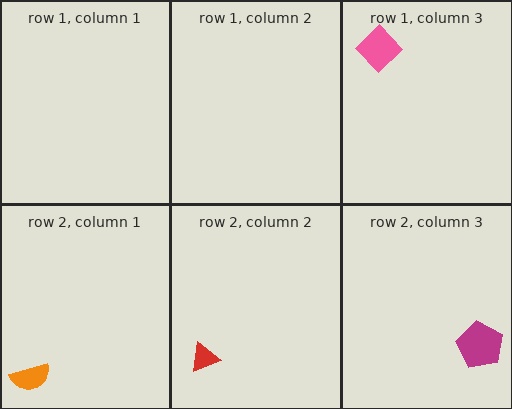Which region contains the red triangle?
The row 2, column 2 region.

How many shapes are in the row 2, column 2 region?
1.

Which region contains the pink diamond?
The row 1, column 3 region.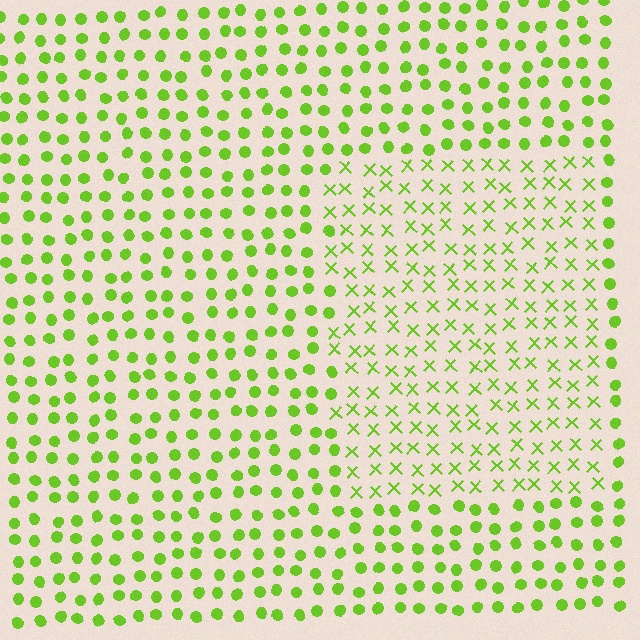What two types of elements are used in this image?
The image uses X marks inside the rectangle region and circles outside it.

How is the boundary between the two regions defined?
The boundary is defined by a change in element shape: X marks inside vs. circles outside. All elements share the same color and spacing.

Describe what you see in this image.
The image is filled with small lime elements arranged in a uniform grid. A rectangle-shaped region contains X marks, while the surrounding area contains circles. The boundary is defined purely by the change in element shape.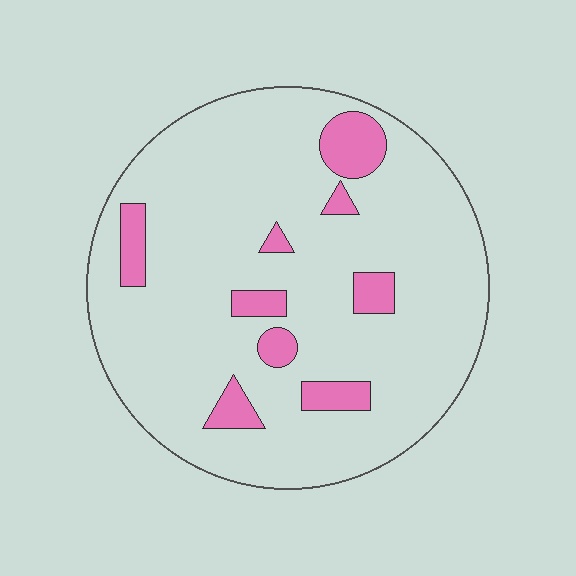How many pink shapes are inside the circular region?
9.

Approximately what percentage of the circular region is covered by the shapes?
Approximately 10%.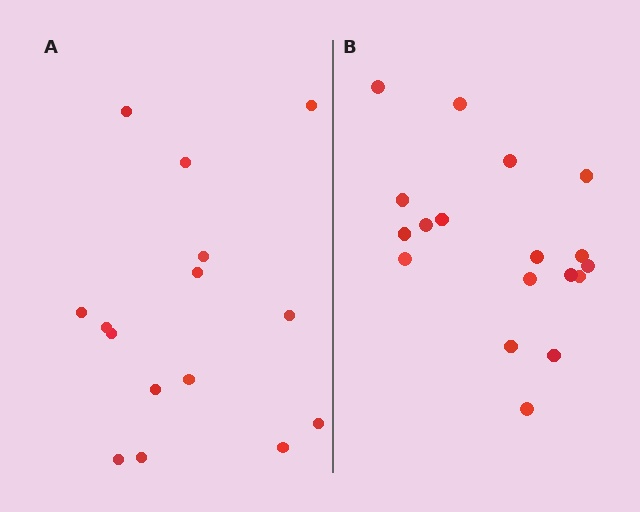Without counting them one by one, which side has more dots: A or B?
Region B (the right region) has more dots.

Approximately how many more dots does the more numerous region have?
Region B has just a few more — roughly 2 or 3 more dots than region A.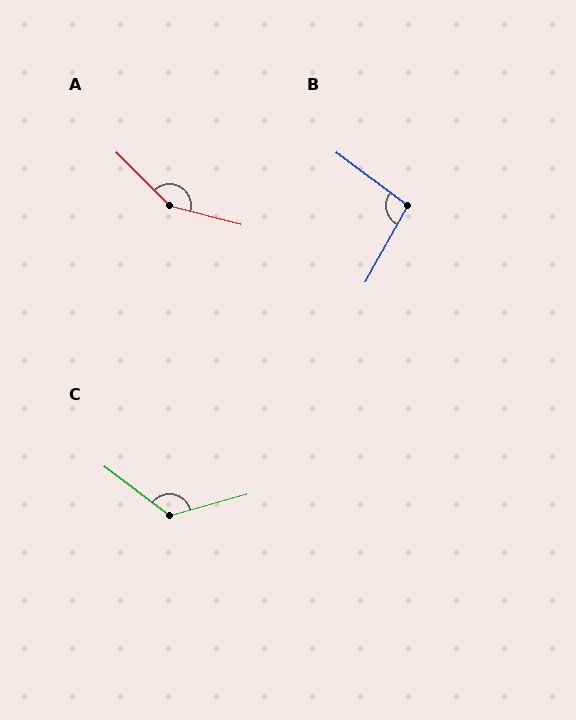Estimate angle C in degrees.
Approximately 128 degrees.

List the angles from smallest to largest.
B (98°), C (128°), A (149°).